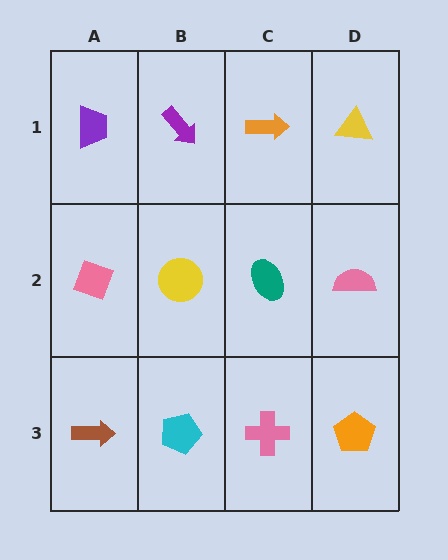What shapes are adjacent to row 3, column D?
A pink semicircle (row 2, column D), a pink cross (row 3, column C).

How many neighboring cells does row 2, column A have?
3.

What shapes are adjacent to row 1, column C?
A teal ellipse (row 2, column C), a purple arrow (row 1, column B), a yellow triangle (row 1, column D).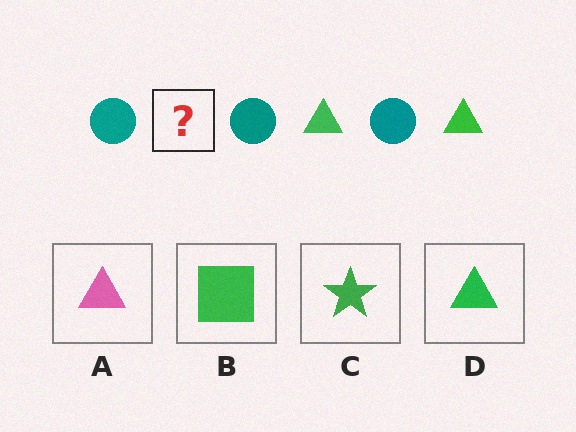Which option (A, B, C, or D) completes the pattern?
D.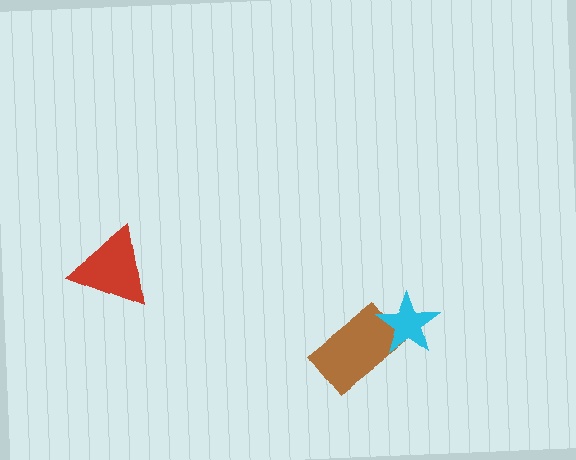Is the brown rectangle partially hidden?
Yes, it is partially covered by another shape.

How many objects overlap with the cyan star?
1 object overlaps with the cyan star.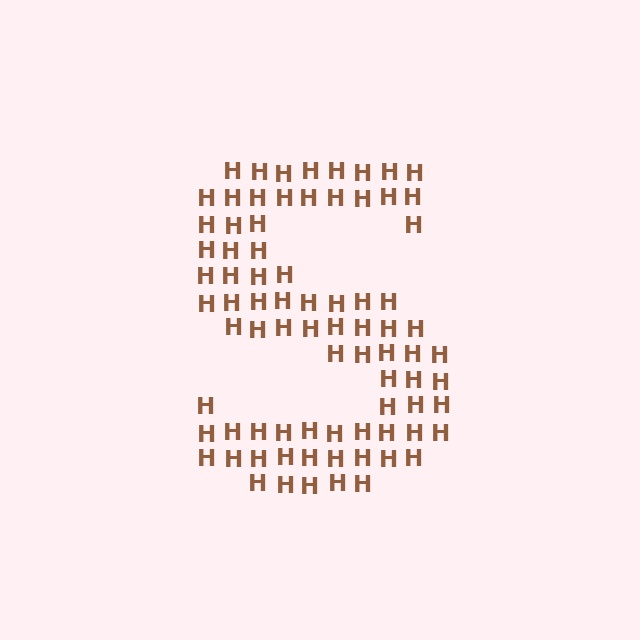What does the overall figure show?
The overall figure shows the letter S.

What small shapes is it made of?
It is made of small letter H's.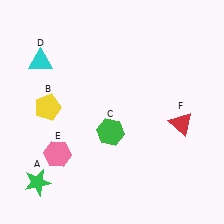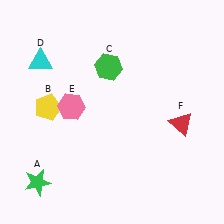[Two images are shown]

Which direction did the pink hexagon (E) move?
The pink hexagon (E) moved up.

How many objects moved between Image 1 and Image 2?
2 objects moved between the two images.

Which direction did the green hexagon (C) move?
The green hexagon (C) moved up.